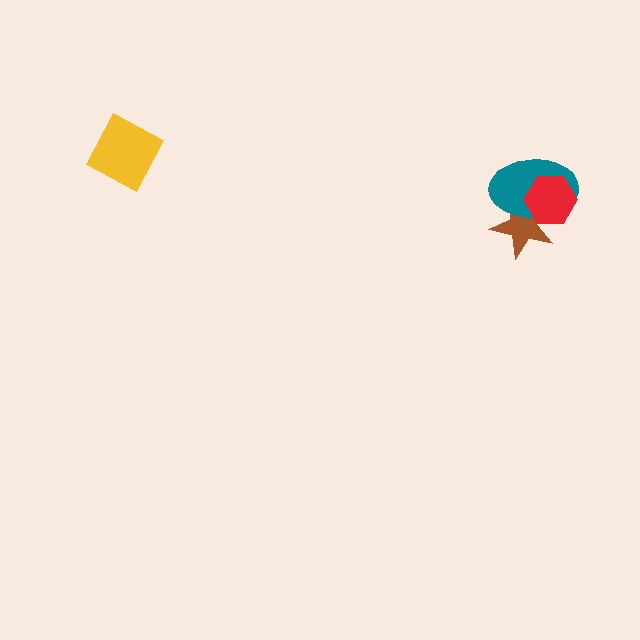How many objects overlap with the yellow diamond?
0 objects overlap with the yellow diamond.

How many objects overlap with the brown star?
2 objects overlap with the brown star.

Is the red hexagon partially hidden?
No, no other shape covers it.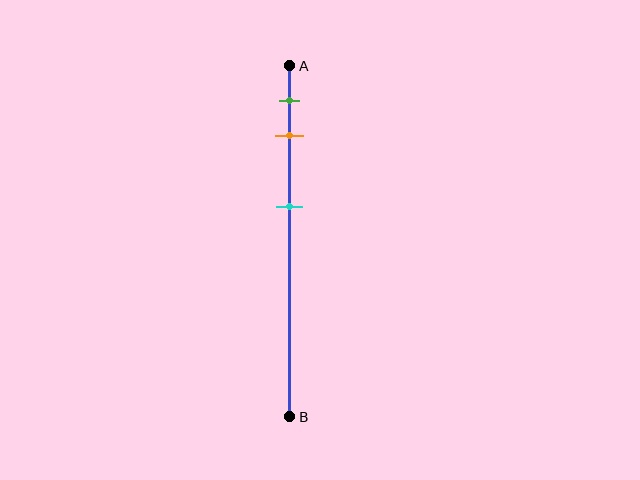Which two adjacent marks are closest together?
The green and orange marks are the closest adjacent pair.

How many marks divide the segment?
There are 3 marks dividing the segment.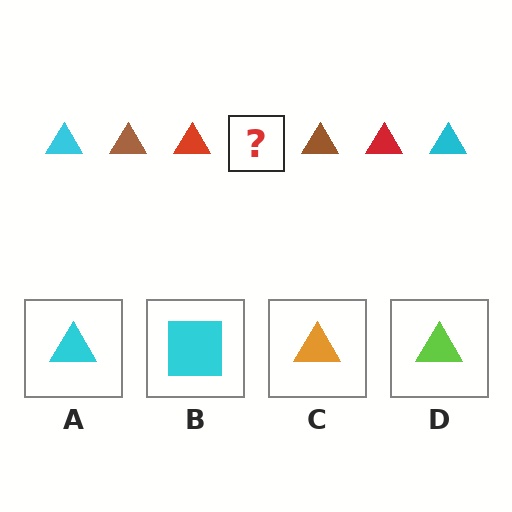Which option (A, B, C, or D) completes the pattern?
A.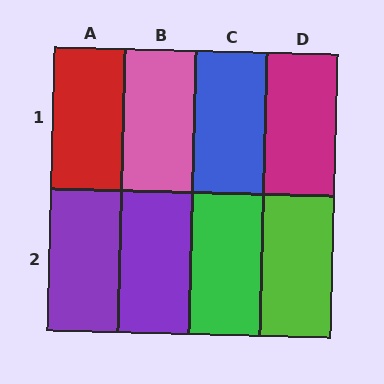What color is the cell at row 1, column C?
Blue.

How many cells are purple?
2 cells are purple.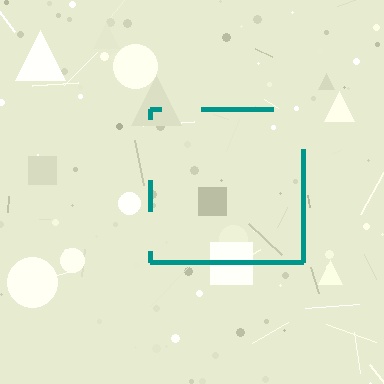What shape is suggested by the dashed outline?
The dashed outline suggests a square.